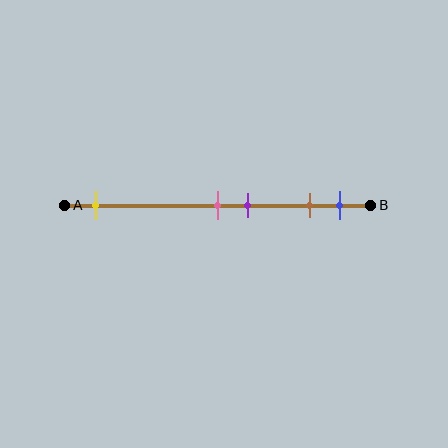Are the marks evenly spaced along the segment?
No, the marks are not evenly spaced.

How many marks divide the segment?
There are 5 marks dividing the segment.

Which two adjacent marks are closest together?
The pink and purple marks are the closest adjacent pair.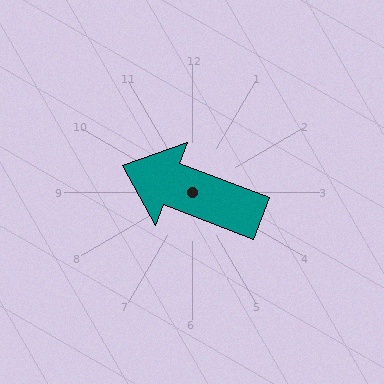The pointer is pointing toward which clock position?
Roughly 10 o'clock.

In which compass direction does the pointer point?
West.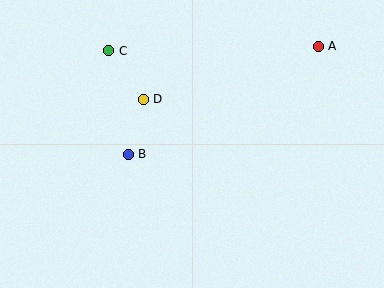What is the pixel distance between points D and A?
The distance between D and A is 183 pixels.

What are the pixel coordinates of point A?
Point A is at (318, 46).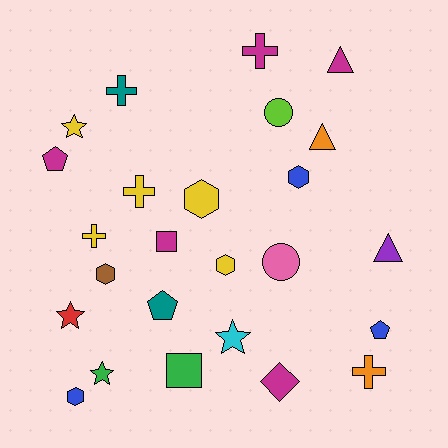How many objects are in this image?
There are 25 objects.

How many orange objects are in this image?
There are 2 orange objects.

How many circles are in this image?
There are 2 circles.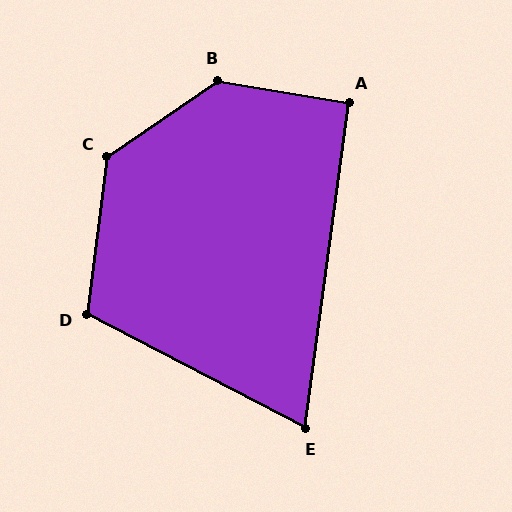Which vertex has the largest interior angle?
B, at approximately 136 degrees.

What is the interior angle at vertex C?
Approximately 132 degrees (obtuse).